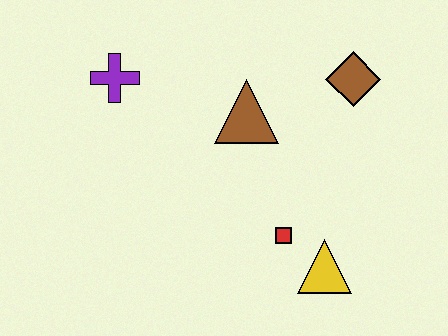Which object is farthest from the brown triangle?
The yellow triangle is farthest from the brown triangle.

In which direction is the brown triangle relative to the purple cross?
The brown triangle is to the right of the purple cross.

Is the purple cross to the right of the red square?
No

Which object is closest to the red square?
The yellow triangle is closest to the red square.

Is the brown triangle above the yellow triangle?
Yes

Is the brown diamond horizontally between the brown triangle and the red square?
No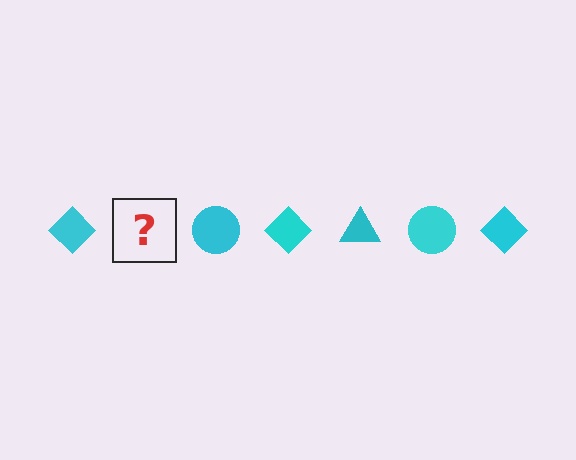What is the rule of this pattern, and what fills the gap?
The rule is that the pattern cycles through diamond, triangle, circle shapes in cyan. The gap should be filled with a cyan triangle.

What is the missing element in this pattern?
The missing element is a cyan triangle.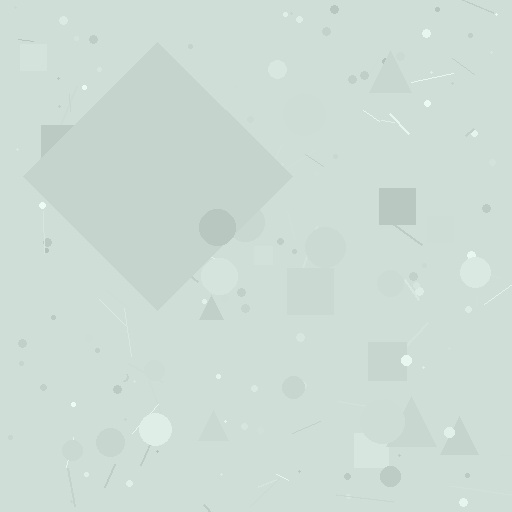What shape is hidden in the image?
A diamond is hidden in the image.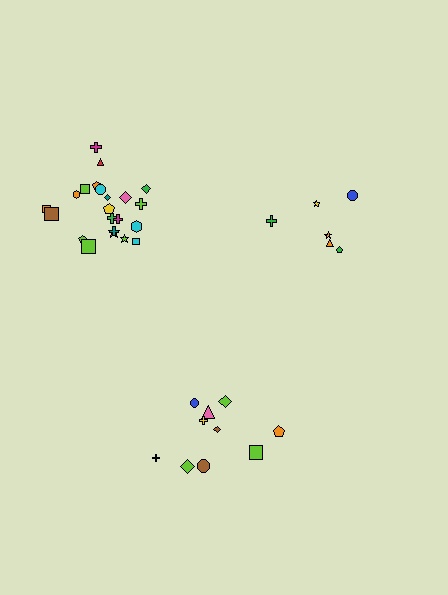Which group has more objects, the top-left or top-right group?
The top-left group.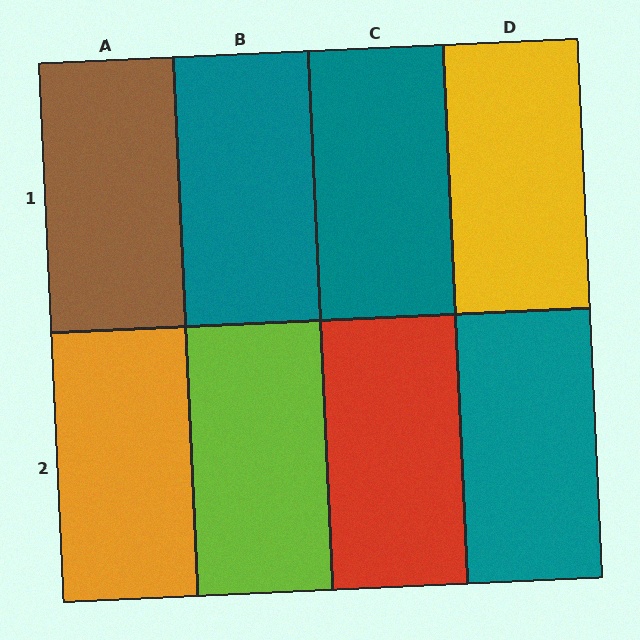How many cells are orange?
1 cell is orange.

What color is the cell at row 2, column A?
Orange.